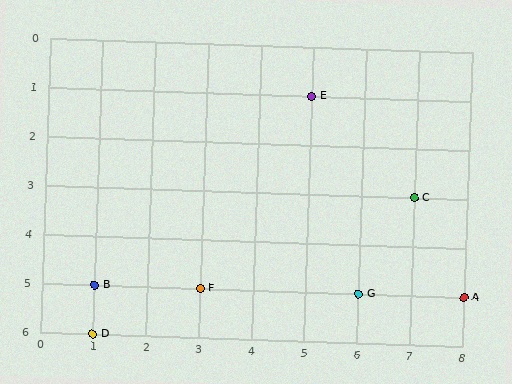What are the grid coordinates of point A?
Point A is at grid coordinates (8, 5).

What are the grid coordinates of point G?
Point G is at grid coordinates (6, 5).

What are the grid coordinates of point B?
Point B is at grid coordinates (1, 5).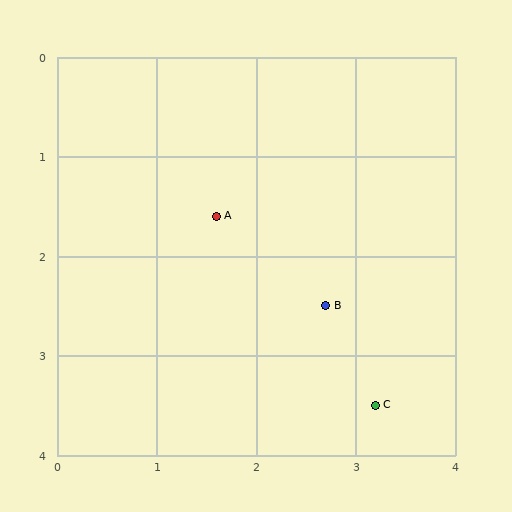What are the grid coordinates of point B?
Point B is at approximately (2.7, 2.5).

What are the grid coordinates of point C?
Point C is at approximately (3.2, 3.5).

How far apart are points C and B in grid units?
Points C and B are about 1.1 grid units apart.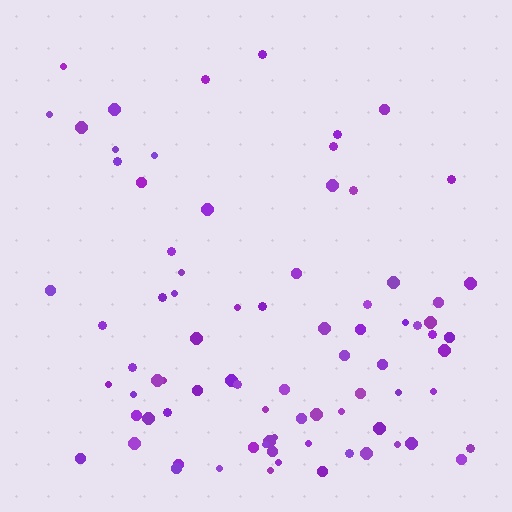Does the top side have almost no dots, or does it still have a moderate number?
Still a moderate number, just noticeably fewer than the bottom.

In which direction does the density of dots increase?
From top to bottom, with the bottom side densest.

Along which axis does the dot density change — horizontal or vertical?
Vertical.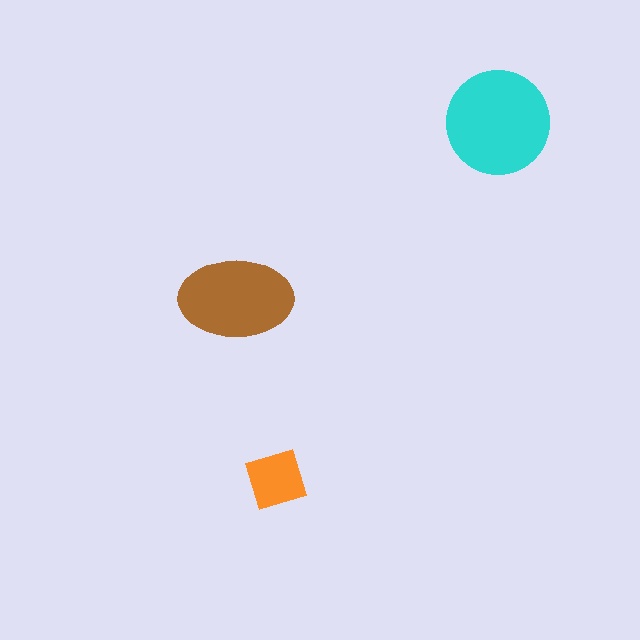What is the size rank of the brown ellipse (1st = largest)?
2nd.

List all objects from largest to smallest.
The cyan circle, the brown ellipse, the orange square.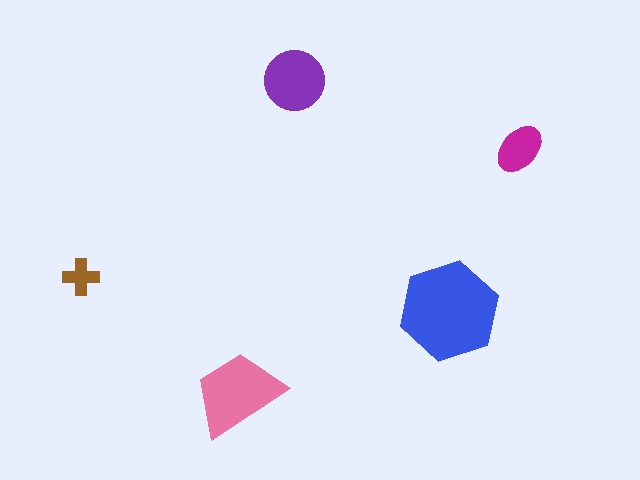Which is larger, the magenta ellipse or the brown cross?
The magenta ellipse.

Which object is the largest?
The blue hexagon.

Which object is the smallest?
The brown cross.